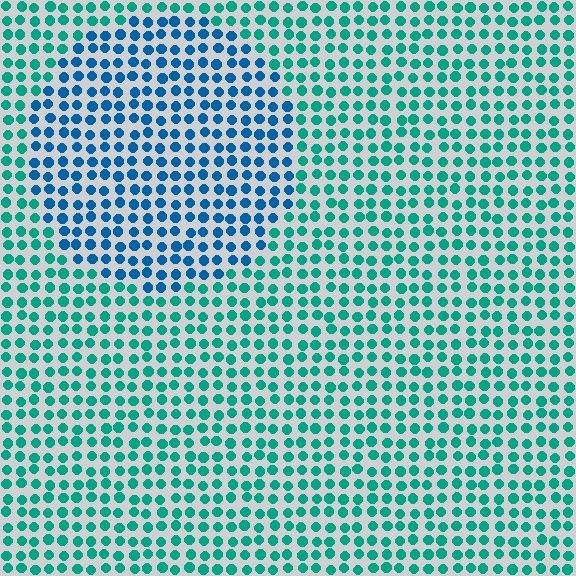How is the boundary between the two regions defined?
The boundary is defined purely by a slight shift in hue (about 36 degrees). Spacing, size, and orientation are identical on both sides.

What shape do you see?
I see a circle.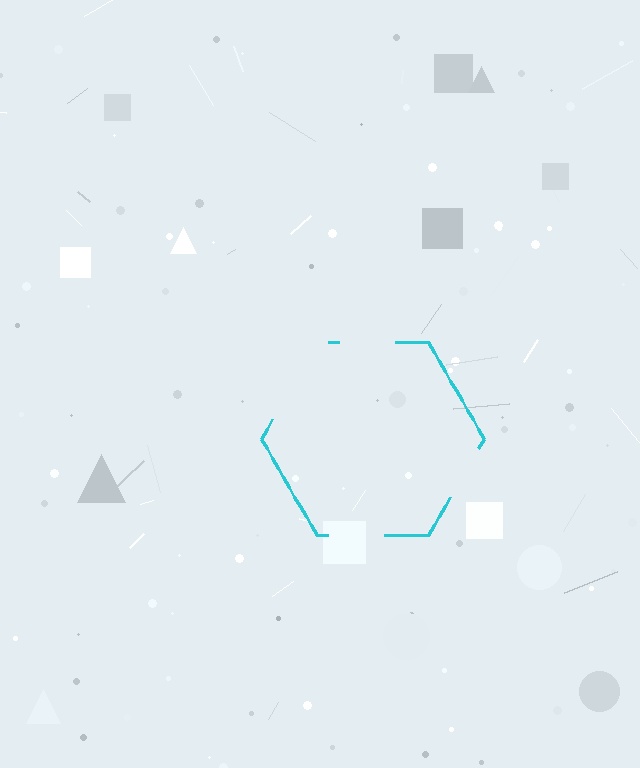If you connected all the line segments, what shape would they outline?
They would outline a hexagon.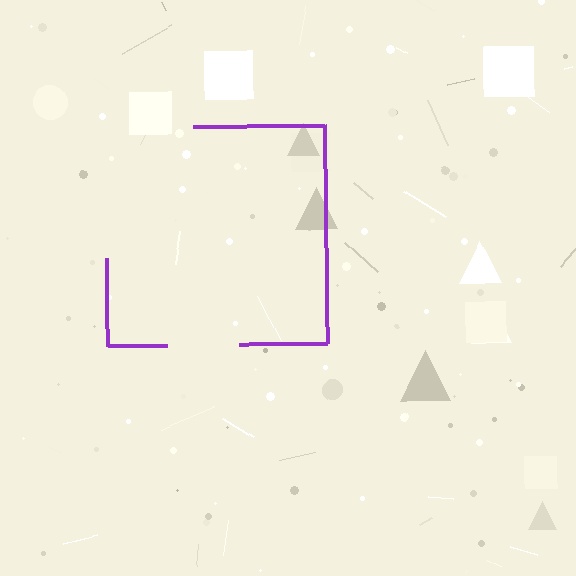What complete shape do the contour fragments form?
The contour fragments form a square.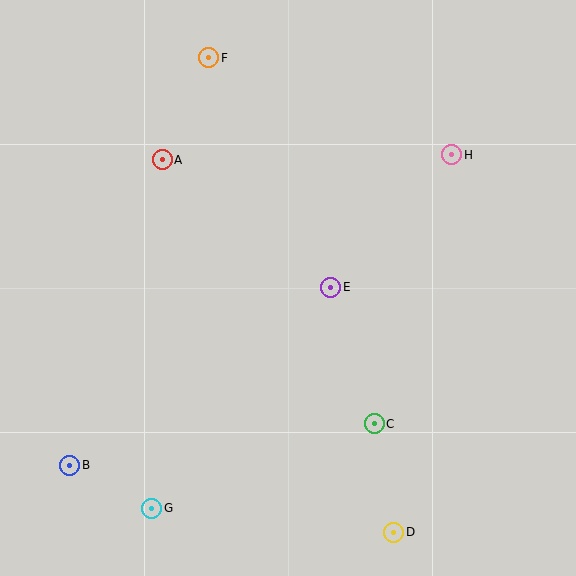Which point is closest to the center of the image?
Point E at (331, 287) is closest to the center.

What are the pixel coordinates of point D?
Point D is at (394, 532).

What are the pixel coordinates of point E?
Point E is at (331, 287).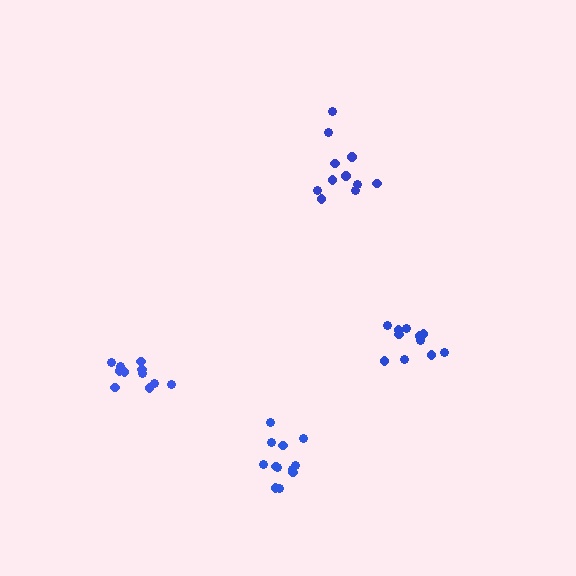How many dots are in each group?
Group 1: 11 dots, Group 2: 11 dots, Group 3: 12 dots, Group 4: 11 dots (45 total).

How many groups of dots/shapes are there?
There are 4 groups.